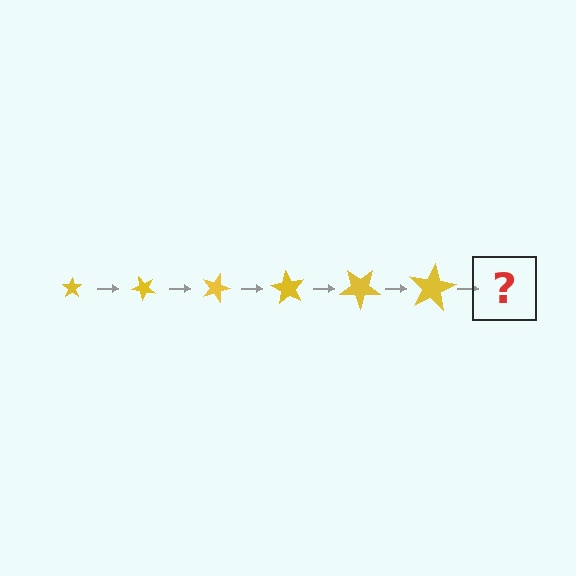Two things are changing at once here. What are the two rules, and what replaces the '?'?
The two rules are that the star grows larger each step and it rotates 45 degrees each step. The '?' should be a star, larger than the previous one and rotated 270 degrees from the start.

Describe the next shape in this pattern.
It should be a star, larger than the previous one and rotated 270 degrees from the start.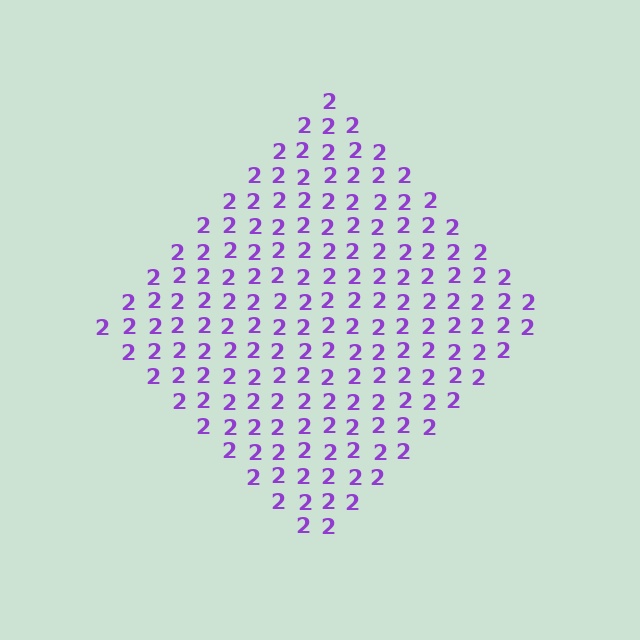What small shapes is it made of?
It is made of small digit 2's.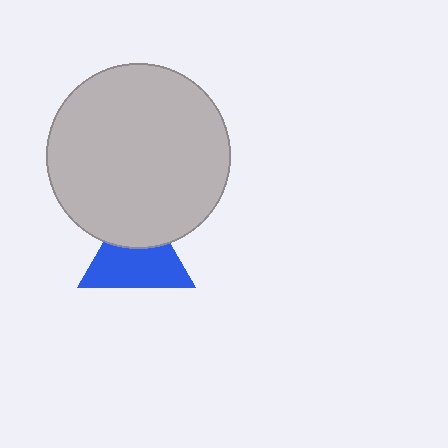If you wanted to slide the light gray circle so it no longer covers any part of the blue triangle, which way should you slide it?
Slide it up — that is the most direct way to separate the two shapes.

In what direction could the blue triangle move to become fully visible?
The blue triangle could move down. That would shift it out from behind the light gray circle entirely.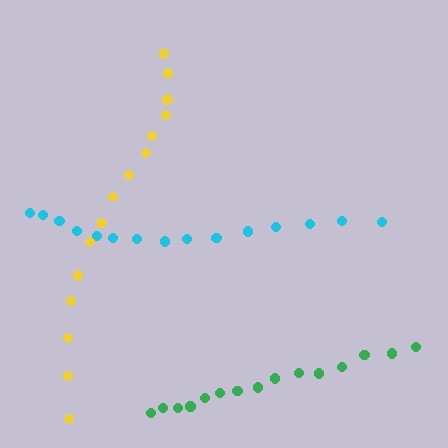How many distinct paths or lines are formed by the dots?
There are 3 distinct paths.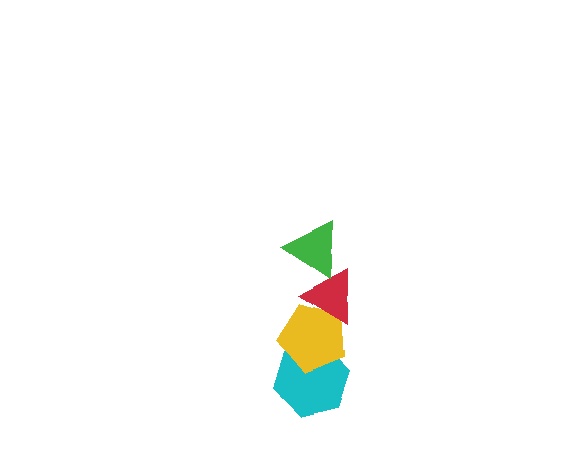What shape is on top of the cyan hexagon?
The yellow pentagon is on top of the cyan hexagon.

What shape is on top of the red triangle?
The green triangle is on top of the red triangle.